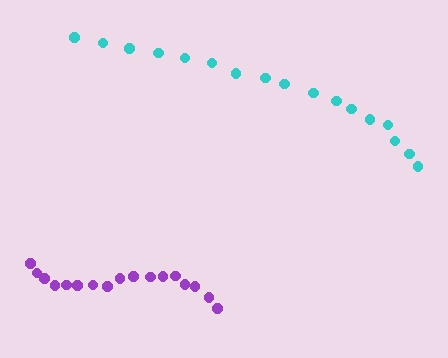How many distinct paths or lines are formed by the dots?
There are 2 distinct paths.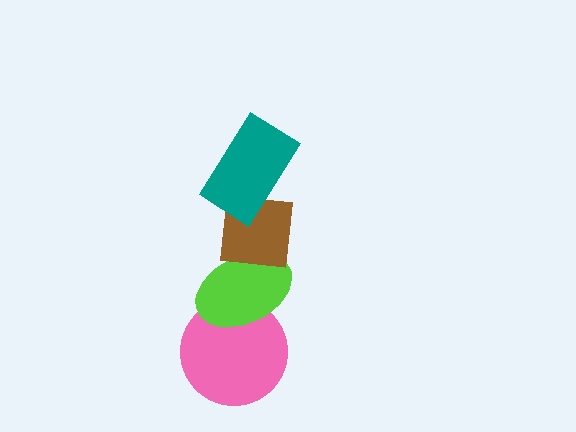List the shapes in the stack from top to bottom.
From top to bottom: the teal rectangle, the brown square, the lime ellipse, the pink circle.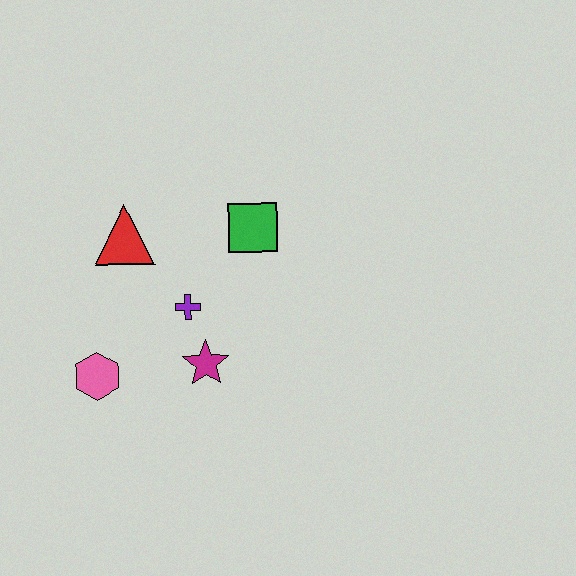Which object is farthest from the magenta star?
The red triangle is farthest from the magenta star.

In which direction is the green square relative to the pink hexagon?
The green square is to the right of the pink hexagon.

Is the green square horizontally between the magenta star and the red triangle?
No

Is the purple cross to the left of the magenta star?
Yes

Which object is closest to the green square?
The purple cross is closest to the green square.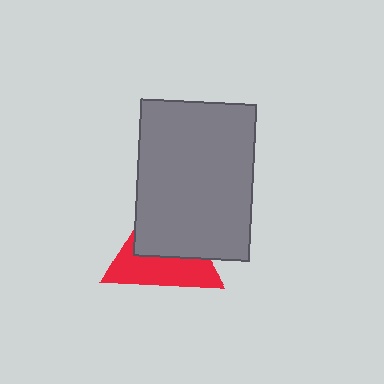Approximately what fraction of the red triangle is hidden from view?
Roughly 52% of the red triangle is hidden behind the gray rectangle.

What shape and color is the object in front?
The object in front is a gray rectangle.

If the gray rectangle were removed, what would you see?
You would see the complete red triangle.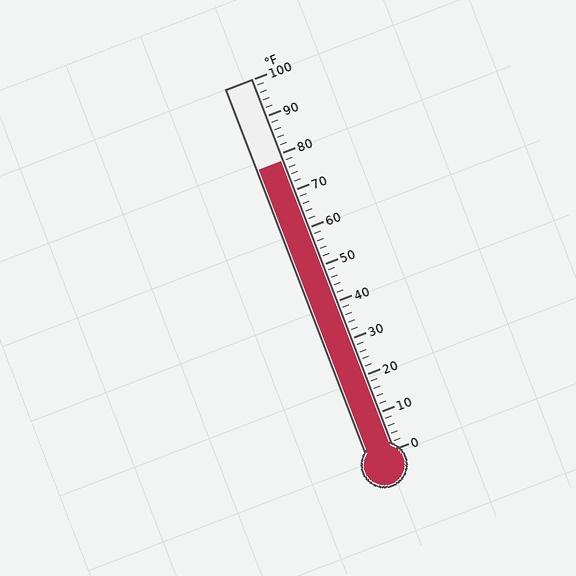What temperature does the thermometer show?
The thermometer shows approximately 78°F.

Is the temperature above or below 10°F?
The temperature is above 10°F.